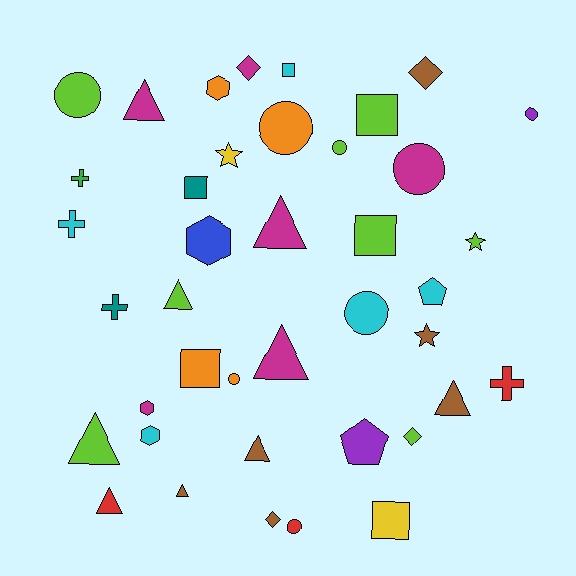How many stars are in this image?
There are 3 stars.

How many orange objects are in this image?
There are 4 orange objects.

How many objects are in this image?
There are 40 objects.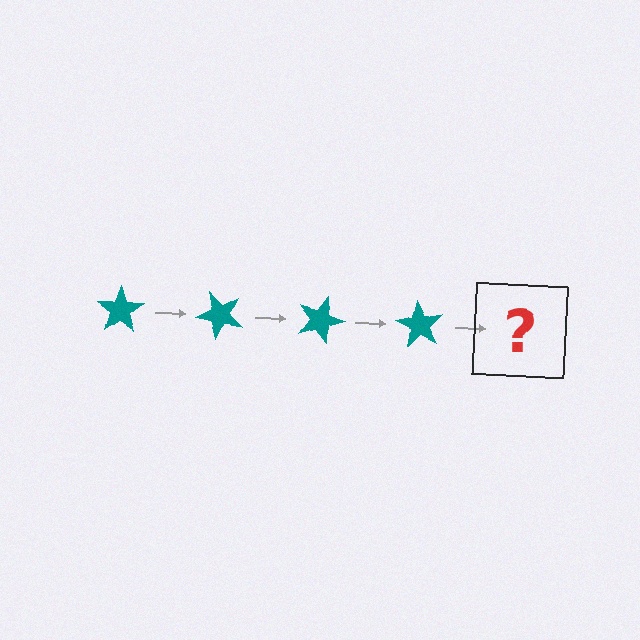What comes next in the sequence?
The next element should be a teal star rotated 180 degrees.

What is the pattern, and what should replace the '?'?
The pattern is that the star rotates 45 degrees each step. The '?' should be a teal star rotated 180 degrees.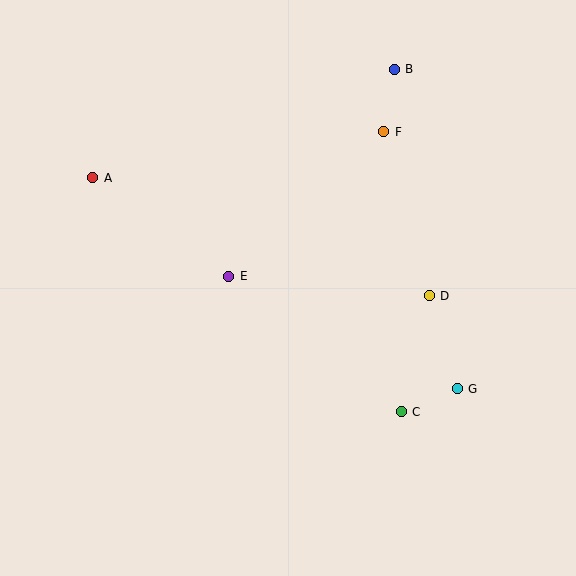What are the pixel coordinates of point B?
Point B is at (394, 69).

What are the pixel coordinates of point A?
Point A is at (93, 178).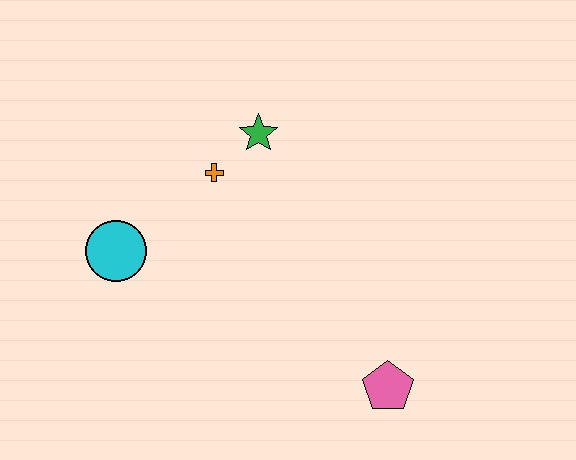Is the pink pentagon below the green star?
Yes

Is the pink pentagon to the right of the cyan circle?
Yes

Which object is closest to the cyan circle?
The orange cross is closest to the cyan circle.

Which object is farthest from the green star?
The pink pentagon is farthest from the green star.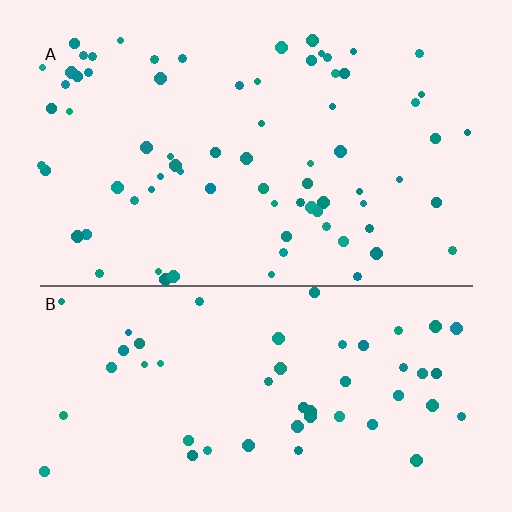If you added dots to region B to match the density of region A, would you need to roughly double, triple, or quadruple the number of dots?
Approximately double.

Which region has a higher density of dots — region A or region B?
A (the top).